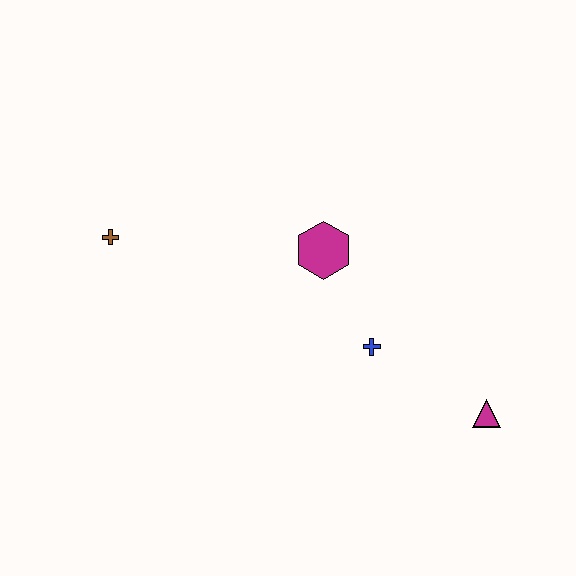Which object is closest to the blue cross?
The magenta hexagon is closest to the blue cross.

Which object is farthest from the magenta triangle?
The brown cross is farthest from the magenta triangle.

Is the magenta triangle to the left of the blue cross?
No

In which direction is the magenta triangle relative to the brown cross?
The magenta triangle is to the right of the brown cross.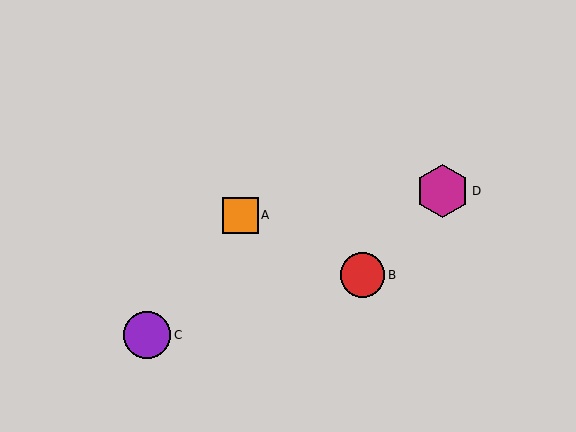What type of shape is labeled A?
Shape A is an orange square.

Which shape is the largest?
The magenta hexagon (labeled D) is the largest.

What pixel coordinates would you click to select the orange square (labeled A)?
Click at (240, 216) to select the orange square A.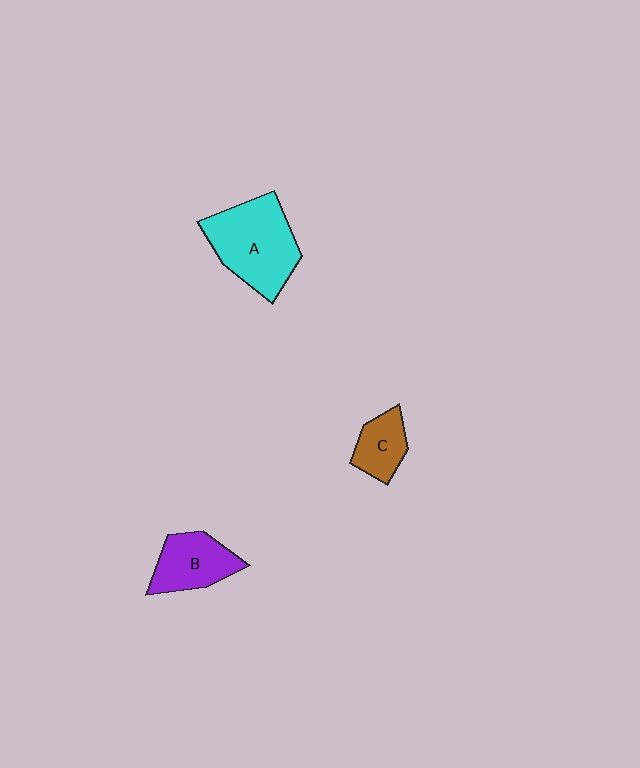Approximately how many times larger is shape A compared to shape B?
Approximately 1.6 times.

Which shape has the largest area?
Shape A (cyan).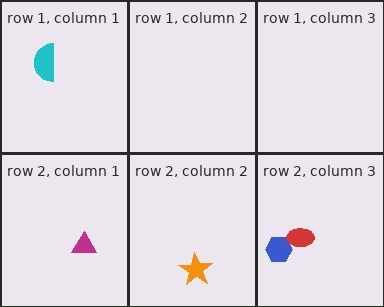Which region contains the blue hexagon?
The row 2, column 3 region.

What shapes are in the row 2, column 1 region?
The magenta triangle.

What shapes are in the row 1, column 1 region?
The cyan semicircle.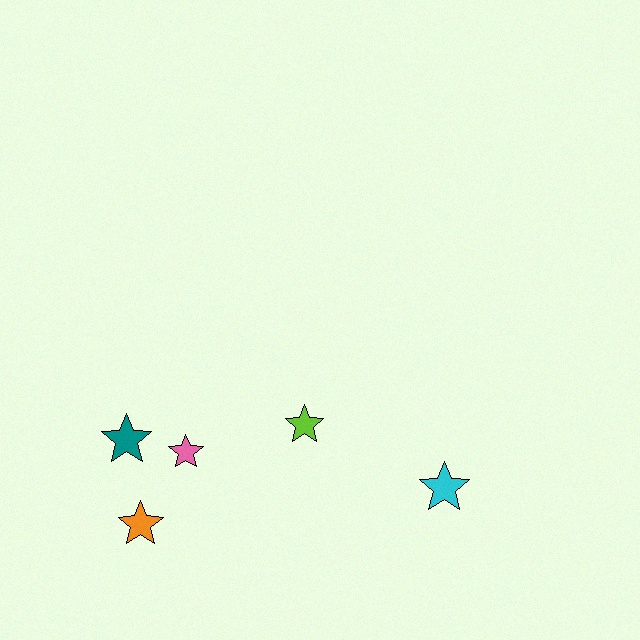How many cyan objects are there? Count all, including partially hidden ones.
There is 1 cyan object.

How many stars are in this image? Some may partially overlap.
There are 5 stars.